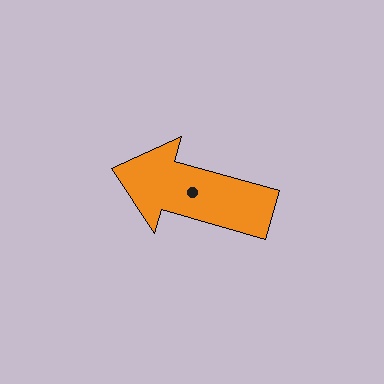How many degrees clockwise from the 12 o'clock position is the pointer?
Approximately 286 degrees.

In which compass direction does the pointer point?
West.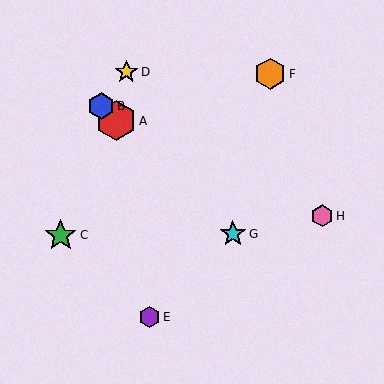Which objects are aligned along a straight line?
Objects A, B, G are aligned along a straight line.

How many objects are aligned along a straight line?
3 objects (A, B, G) are aligned along a straight line.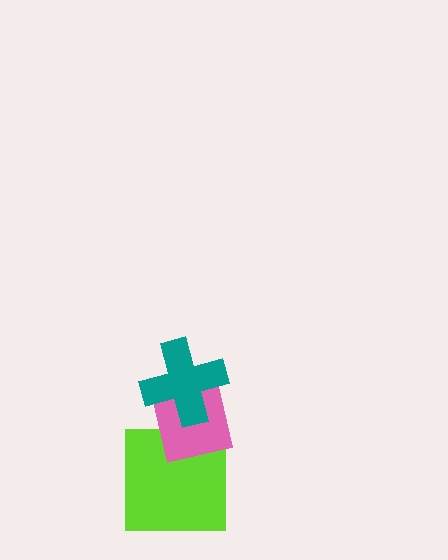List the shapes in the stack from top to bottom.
From top to bottom: the teal cross, the pink square, the lime square.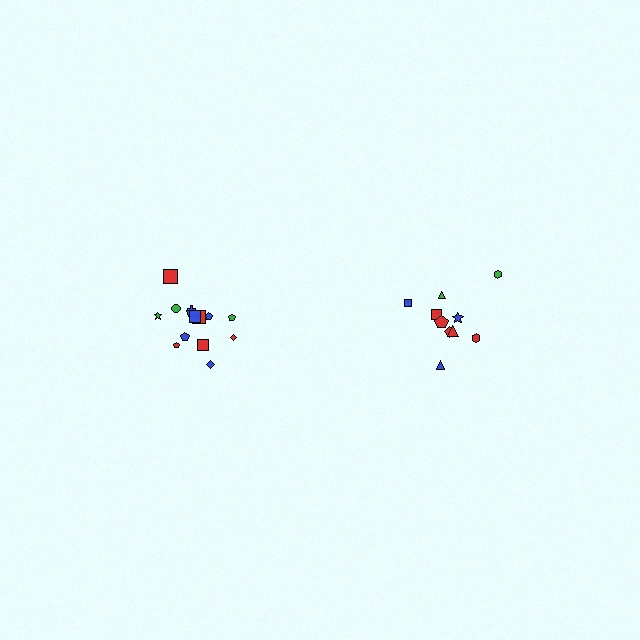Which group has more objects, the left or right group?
The left group.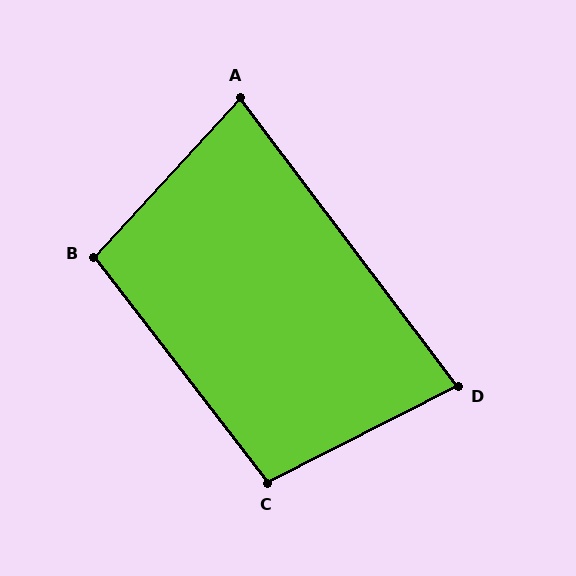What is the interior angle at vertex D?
Approximately 80 degrees (acute).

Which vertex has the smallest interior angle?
A, at approximately 79 degrees.